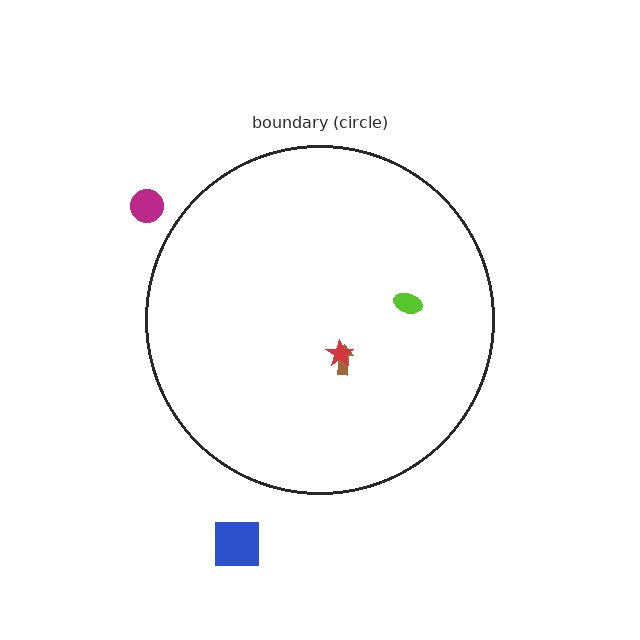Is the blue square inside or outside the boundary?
Outside.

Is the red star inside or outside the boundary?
Inside.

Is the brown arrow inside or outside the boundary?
Inside.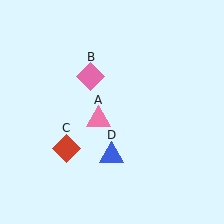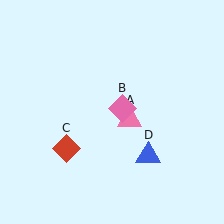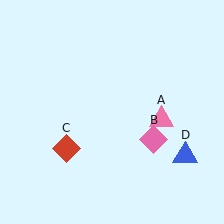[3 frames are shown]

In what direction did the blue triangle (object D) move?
The blue triangle (object D) moved right.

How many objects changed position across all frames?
3 objects changed position: pink triangle (object A), pink diamond (object B), blue triangle (object D).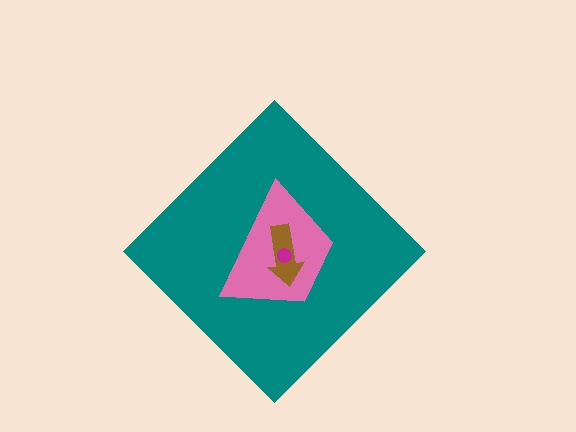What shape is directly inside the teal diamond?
The pink trapezoid.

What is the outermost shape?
The teal diamond.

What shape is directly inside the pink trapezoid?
The brown arrow.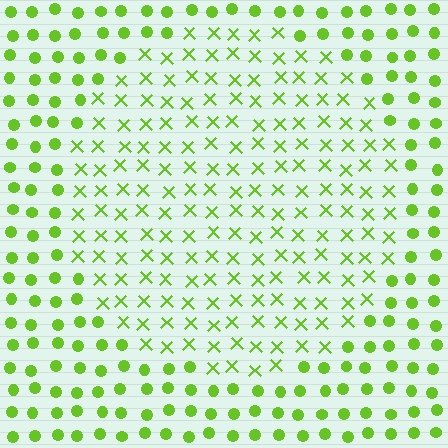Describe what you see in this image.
The image is filled with small lime elements arranged in a uniform grid. A circle-shaped region contains X marks, while the surrounding area contains circles. The boundary is defined purely by the change in element shape.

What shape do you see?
I see a circle.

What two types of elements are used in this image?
The image uses X marks inside the circle region and circles outside it.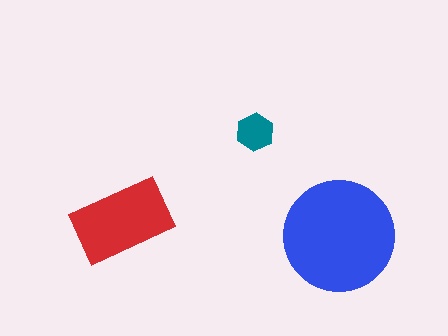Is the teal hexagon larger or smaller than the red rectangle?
Smaller.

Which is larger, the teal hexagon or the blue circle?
The blue circle.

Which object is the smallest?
The teal hexagon.